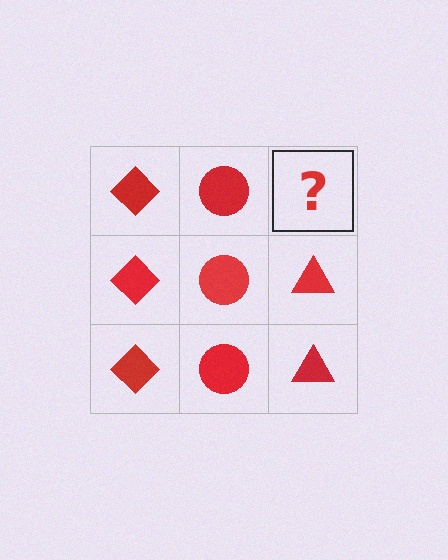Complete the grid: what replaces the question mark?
The question mark should be replaced with a red triangle.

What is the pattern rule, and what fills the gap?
The rule is that each column has a consistent shape. The gap should be filled with a red triangle.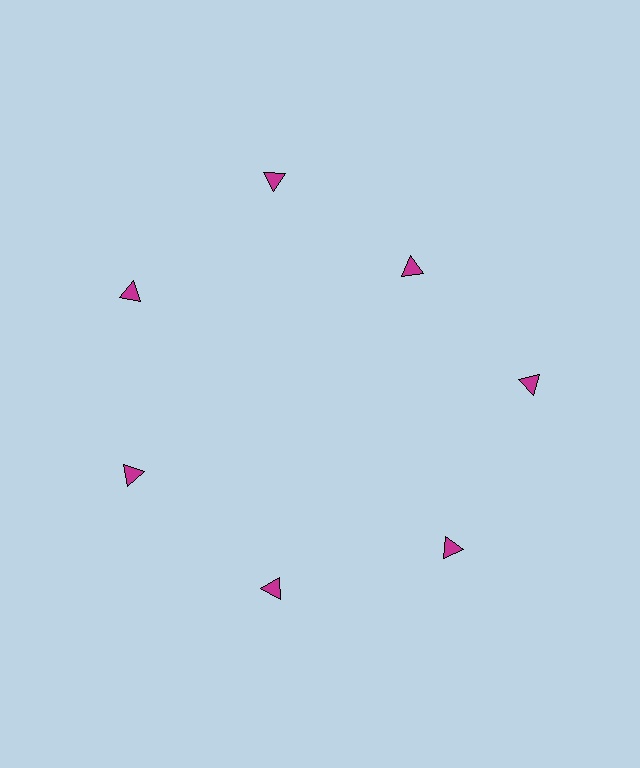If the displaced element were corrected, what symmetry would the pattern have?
It would have 7-fold rotational symmetry — the pattern would map onto itself every 51 degrees.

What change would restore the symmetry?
The symmetry would be restored by moving it outward, back onto the ring so that all 7 triangles sit at equal angles and equal distance from the center.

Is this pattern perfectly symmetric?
No. The 7 magenta triangles are arranged in a ring, but one element near the 1 o'clock position is pulled inward toward the center, breaking the 7-fold rotational symmetry.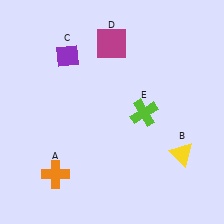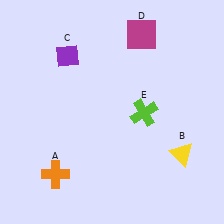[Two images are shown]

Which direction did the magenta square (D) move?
The magenta square (D) moved right.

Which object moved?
The magenta square (D) moved right.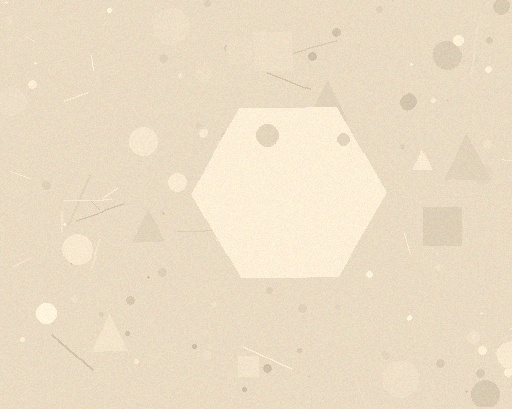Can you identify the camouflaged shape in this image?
The camouflaged shape is a hexagon.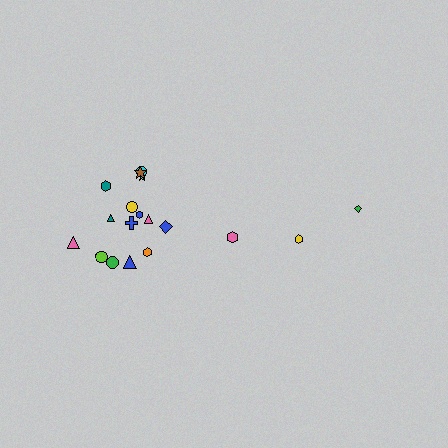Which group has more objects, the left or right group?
The left group.